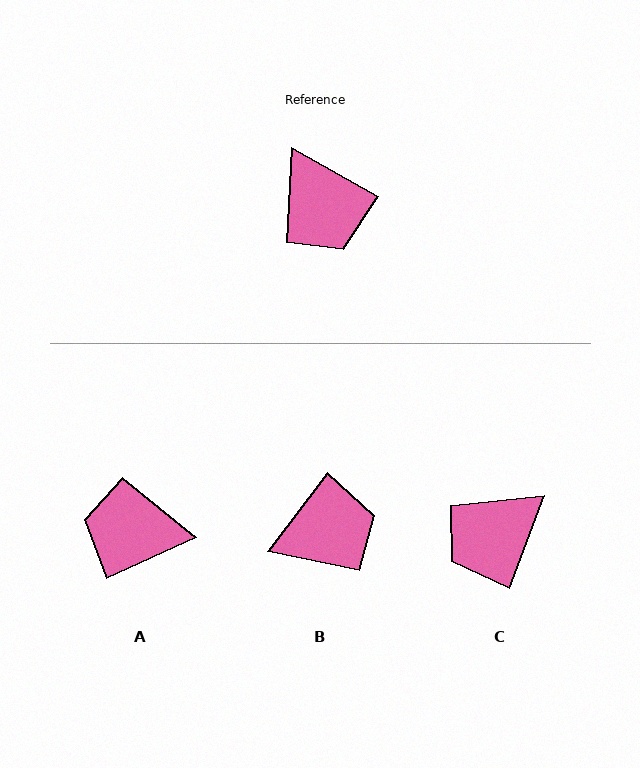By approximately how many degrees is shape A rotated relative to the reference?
Approximately 126 degrees clockwise.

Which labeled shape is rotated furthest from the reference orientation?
A, about 126 degrees away.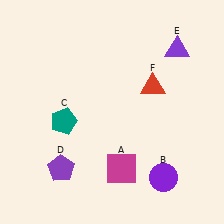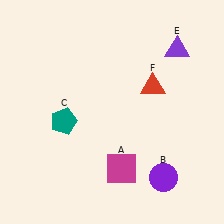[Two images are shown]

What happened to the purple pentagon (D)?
The purple pentagon (D) was removed in Image 2. It was in the bottom-left area of Image 1.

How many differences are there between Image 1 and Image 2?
There is 1 difference between the two images.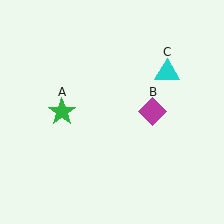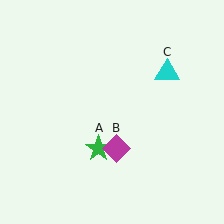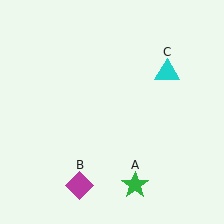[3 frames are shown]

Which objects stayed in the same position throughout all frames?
Cyan triangle (object C) remained stationary.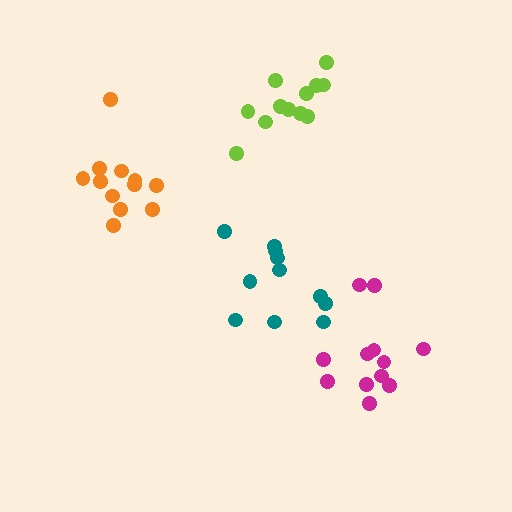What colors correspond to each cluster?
The clusters are colored: lime, magenta, teal, orange.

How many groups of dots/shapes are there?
There are 4 groups.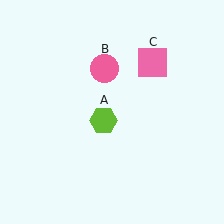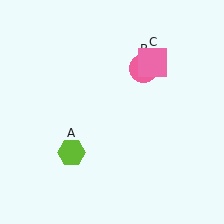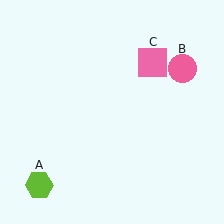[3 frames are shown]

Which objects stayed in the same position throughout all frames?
Pink square (object C) remained stationary.